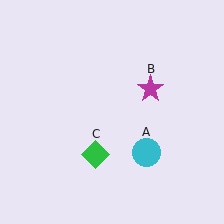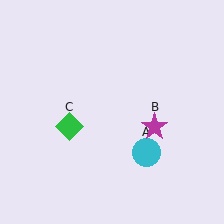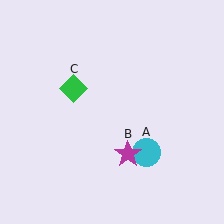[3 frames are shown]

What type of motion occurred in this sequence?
The magenta star (object B), green diamond (object C) rotated clockwise around the center of the scene.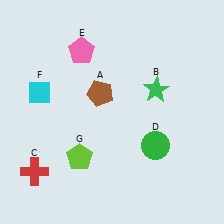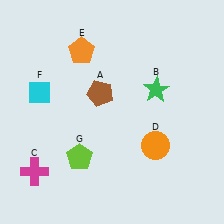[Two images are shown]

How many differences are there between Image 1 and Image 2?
There are 3 differences between the two images.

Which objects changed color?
C changed from red to magenta. D changed from green to orange. E changed from pink to orange.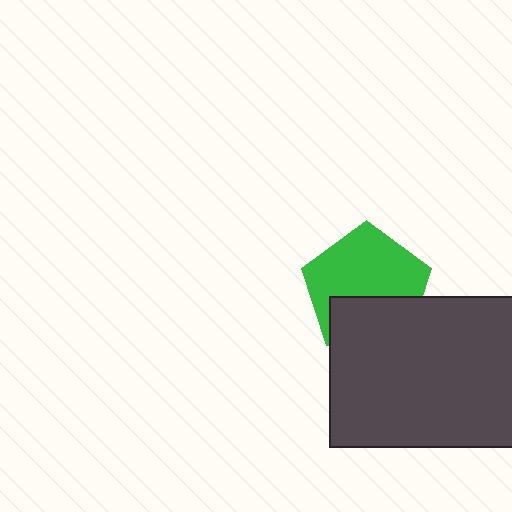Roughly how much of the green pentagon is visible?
About half of it is visible (roughly 62%).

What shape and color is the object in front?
The object in front is a dark gray rectangle.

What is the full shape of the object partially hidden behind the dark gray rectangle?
The partially hidden object is a green pentagon.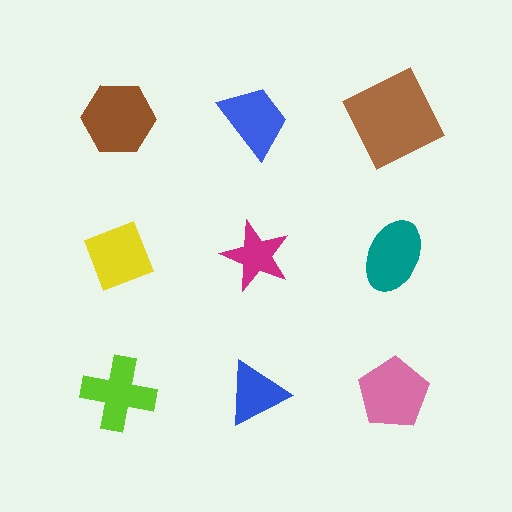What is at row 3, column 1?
A lime cross.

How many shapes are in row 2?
3 shapes.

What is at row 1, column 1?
A brown hexagon.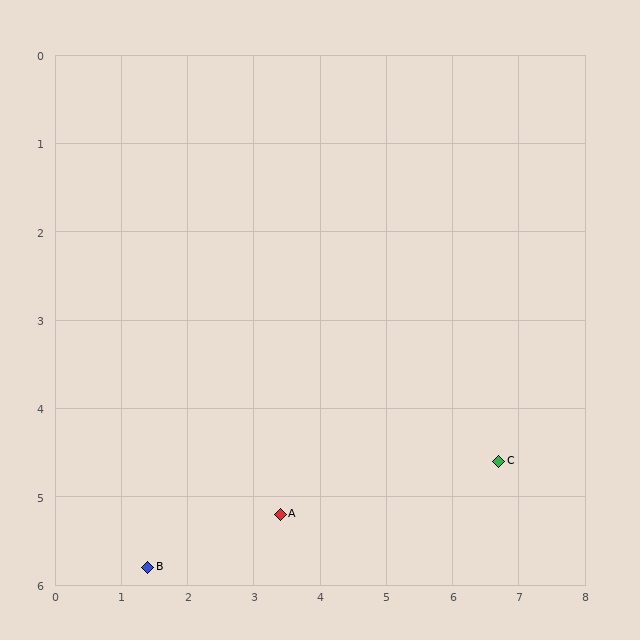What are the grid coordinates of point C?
Point C is at approximately (6.7, 4.6).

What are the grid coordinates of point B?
Point B is at approximately (1.4, 5.8).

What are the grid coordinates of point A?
Point A is at approximately (3.4, 5.2).